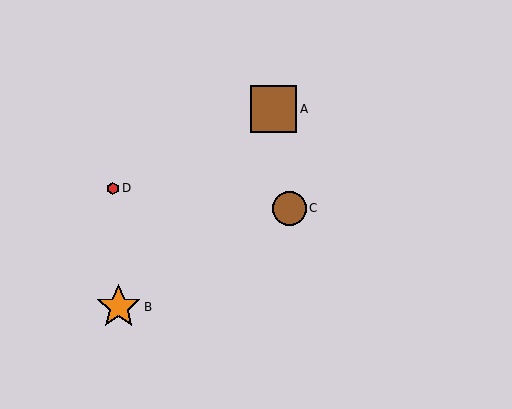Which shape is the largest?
The brown square (labeled A) is the largest.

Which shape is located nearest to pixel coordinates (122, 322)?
The orange star (labeled B) at (119, 307) is nearest to that location.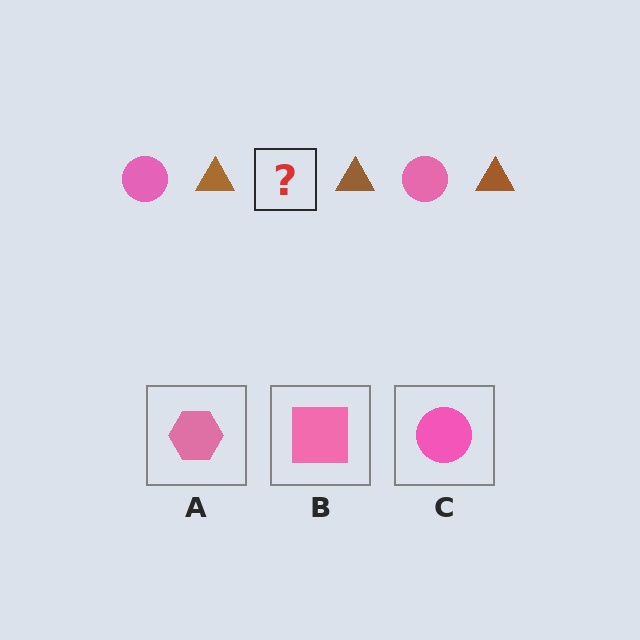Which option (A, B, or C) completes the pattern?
C.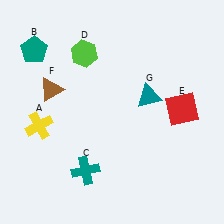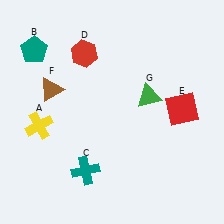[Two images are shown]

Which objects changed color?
D changed from lime to red. G changed from teal to green.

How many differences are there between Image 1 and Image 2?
There are 2 differences between the two images.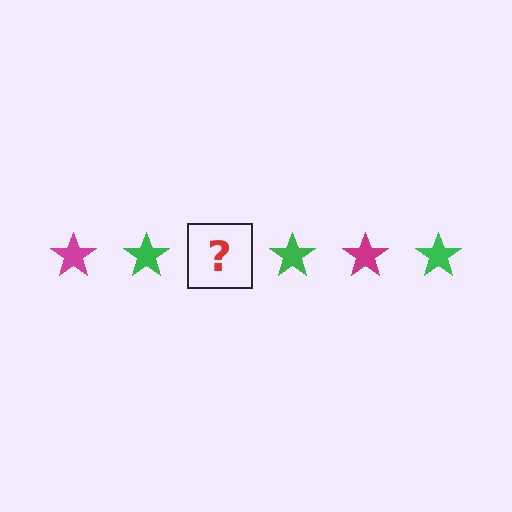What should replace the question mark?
The question mark should be replaced with a magenta star.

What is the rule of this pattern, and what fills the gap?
The rule is that the pattern cycles through magenta, green stars. The gap should be filled with a magenta star.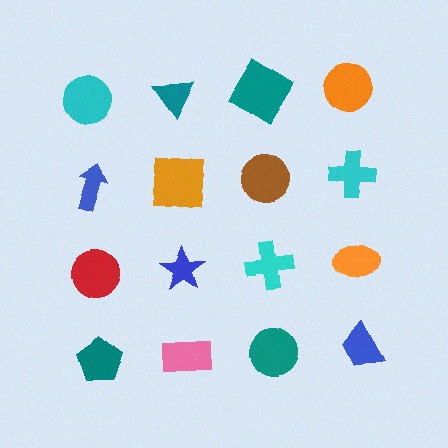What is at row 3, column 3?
A cyan cross.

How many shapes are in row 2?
4 shapes.